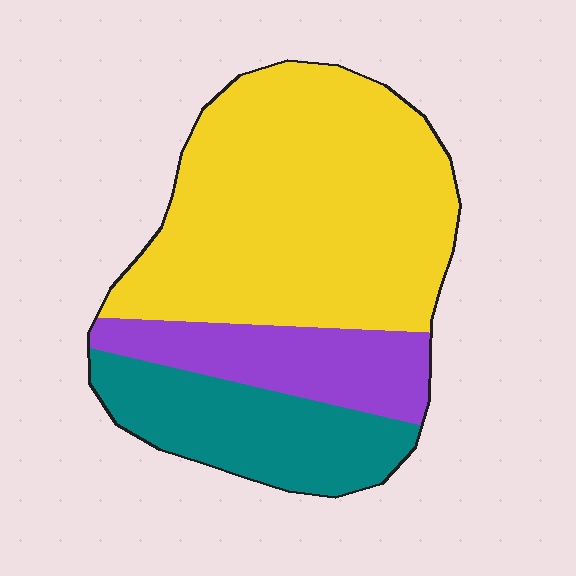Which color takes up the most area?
Yellow, at roughly 60%.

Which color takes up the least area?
Purple, at roughly 20%.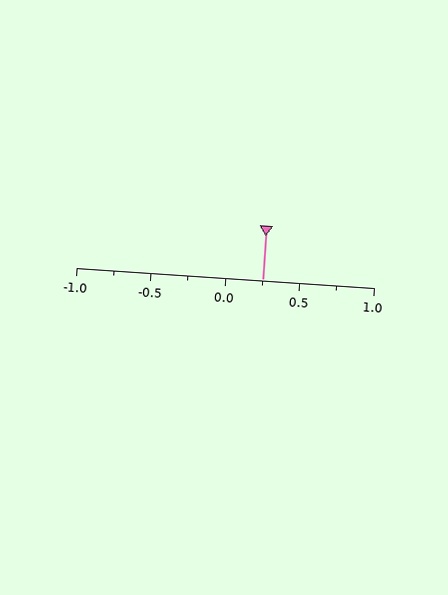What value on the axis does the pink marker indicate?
The marker indicates approximately 0.25.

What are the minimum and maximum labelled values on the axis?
The axis runs from -1.0 to 1.0.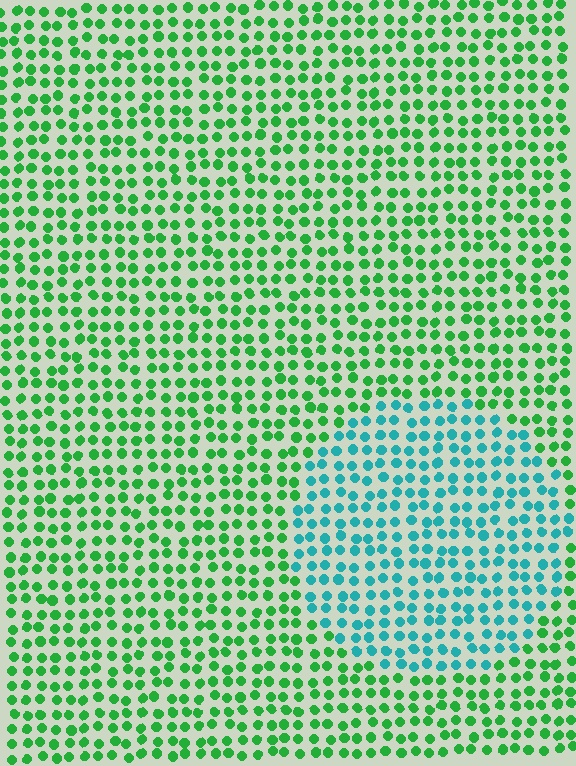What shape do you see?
I see a circle.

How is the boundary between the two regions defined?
The boundary is defined purely by a slight shift in hue (about 51 degrees). Spacing, size, and orientation are identical on both sides.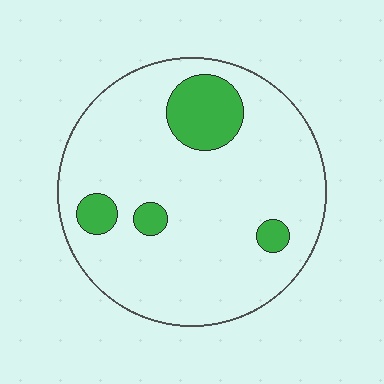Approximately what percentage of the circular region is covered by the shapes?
Approximately 15%.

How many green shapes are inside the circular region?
4.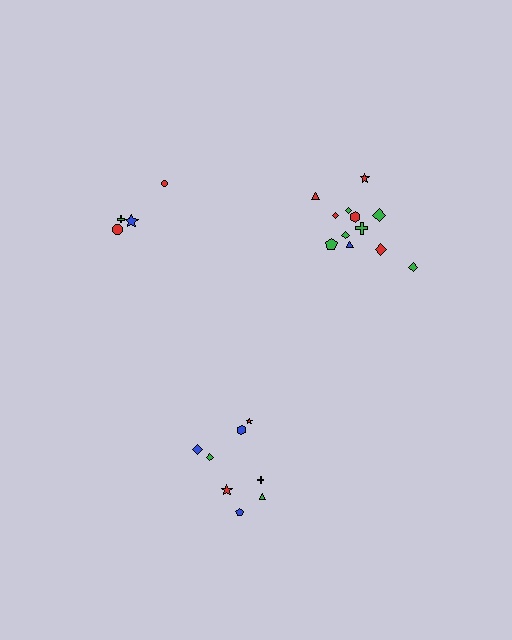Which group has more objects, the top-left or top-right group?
The top-right group.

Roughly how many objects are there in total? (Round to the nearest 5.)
Roughly 25 objects in total.